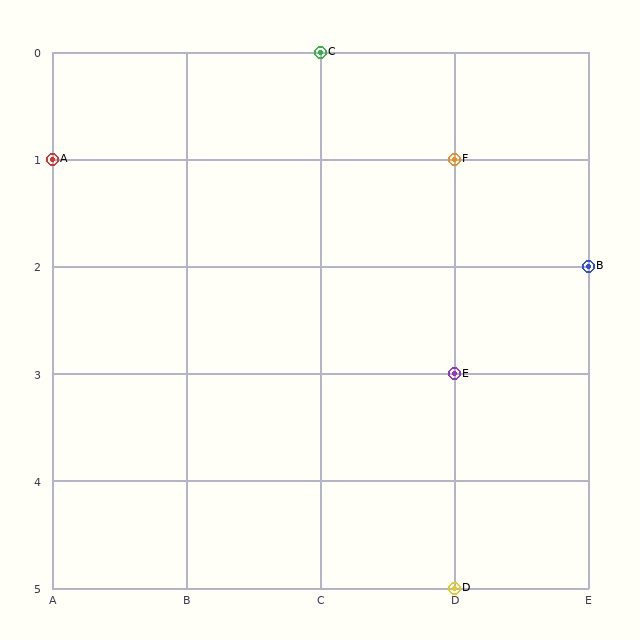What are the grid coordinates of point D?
Point D is at grid coordinates (D, 5).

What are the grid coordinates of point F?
Point F is at grid coordinates (D, 1).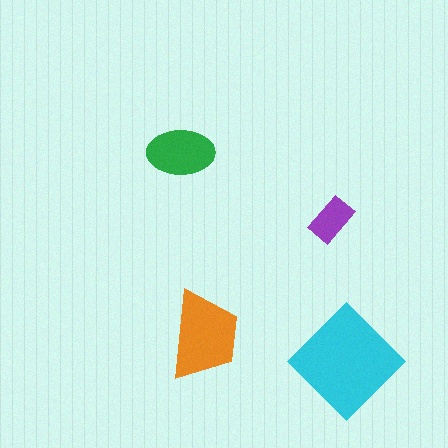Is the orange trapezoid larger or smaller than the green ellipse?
Larger.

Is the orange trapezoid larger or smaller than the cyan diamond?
Smaller.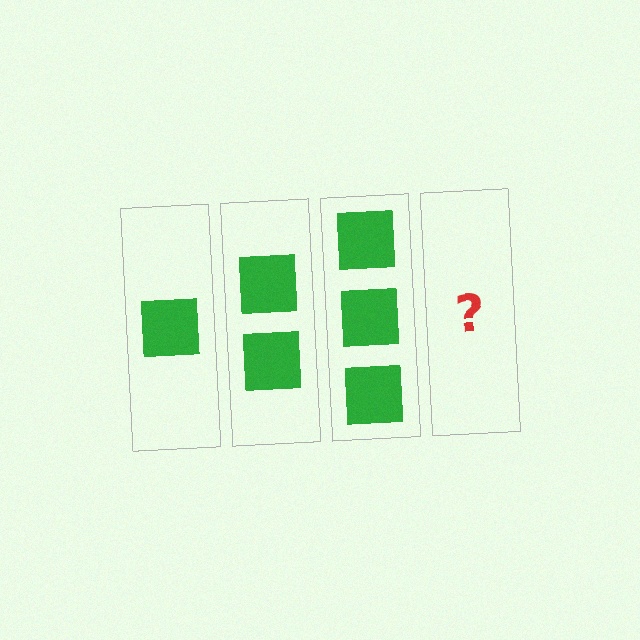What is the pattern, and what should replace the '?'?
The pattern is that each step adds one more square. The '?' should be 4 squares.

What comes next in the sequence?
The next element should be 4 squares.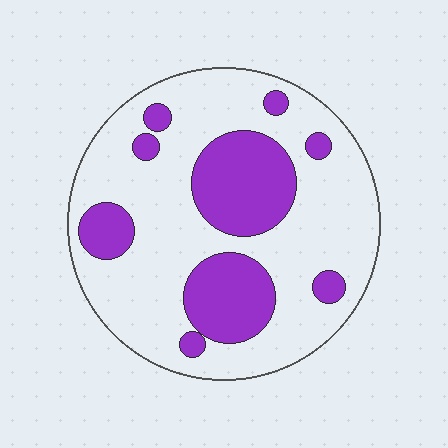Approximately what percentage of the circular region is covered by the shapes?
Approximately 30%.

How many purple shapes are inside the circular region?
9.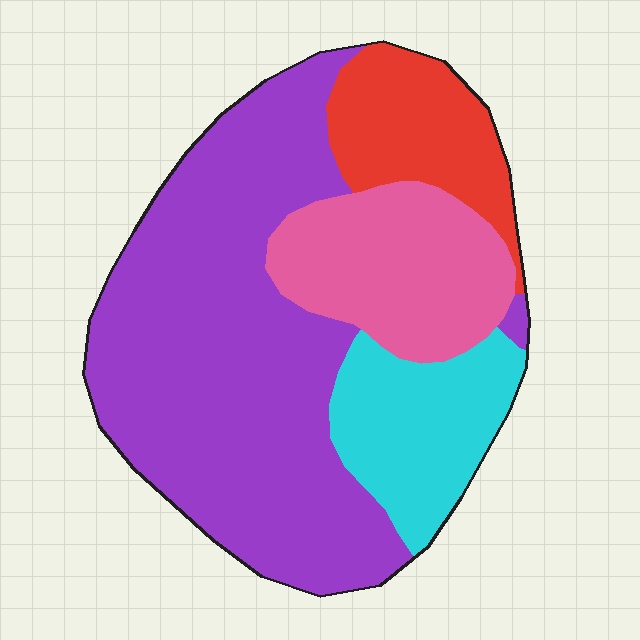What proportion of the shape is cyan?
Cyan covers around 15% of the shape.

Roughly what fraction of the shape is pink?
Pink covers 18% of the shape.